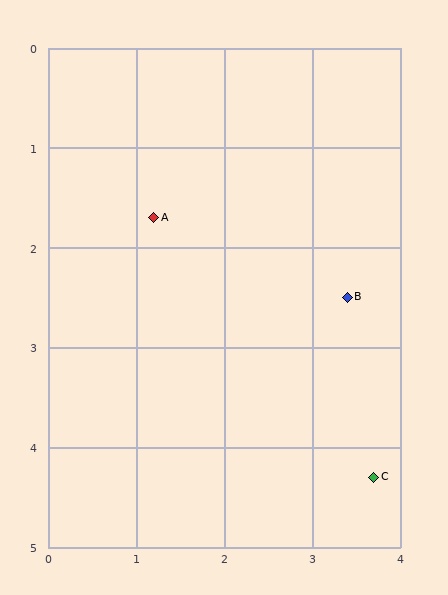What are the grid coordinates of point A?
Point A is at approximately (1.2, 1.7).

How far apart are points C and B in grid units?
Points C and B are about 1.8 grid units apart.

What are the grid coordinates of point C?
Point C is at approximately (3.7, 4.3).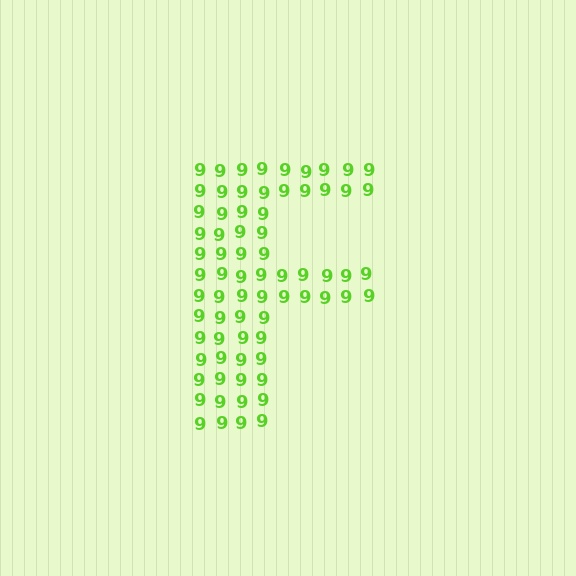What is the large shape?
The large shape is the letter F.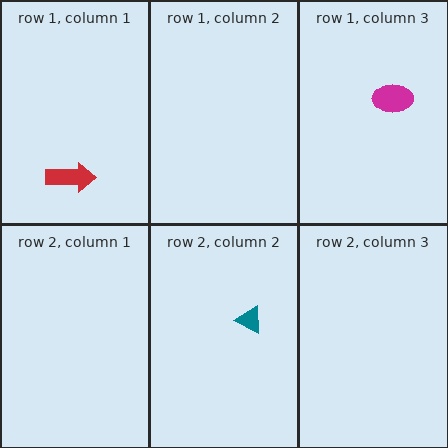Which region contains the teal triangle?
The row 2, column 2 region.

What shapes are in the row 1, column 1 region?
The red arrow.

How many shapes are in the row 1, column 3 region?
1.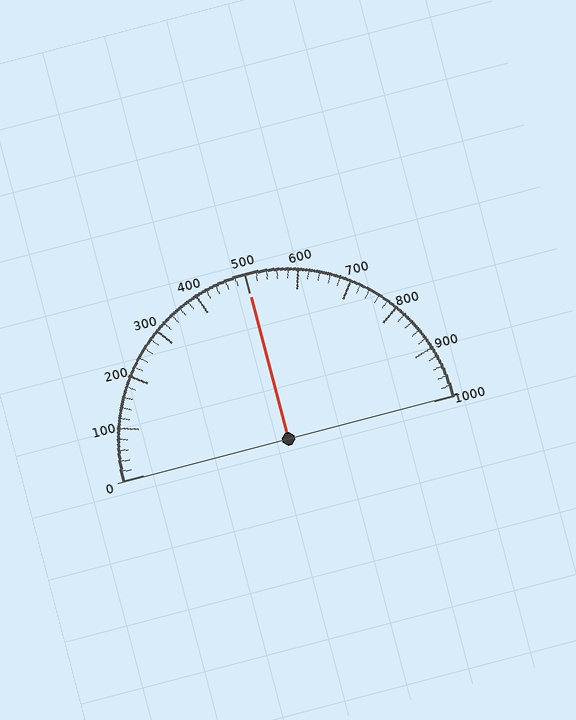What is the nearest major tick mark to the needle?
The nearest major tick mark is 500.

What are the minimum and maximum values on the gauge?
The gauge ranges from 0 to 1000.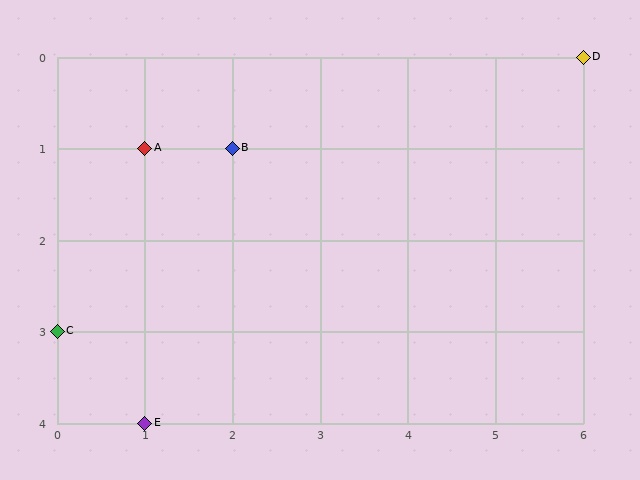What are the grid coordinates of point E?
Point E is at grid coordinates (1, 4).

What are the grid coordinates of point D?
Point D is at grid coordinates (6, 0).